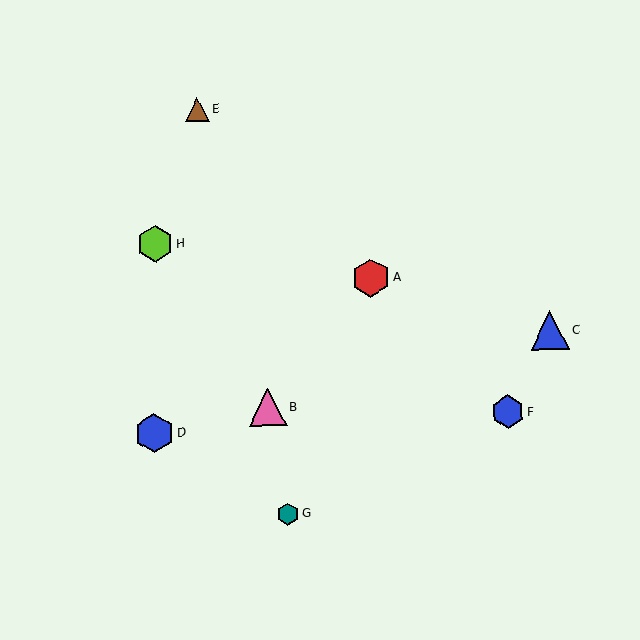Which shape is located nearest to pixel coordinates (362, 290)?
The red hexagon (labeled A) at (371, 278) is nearest to that location.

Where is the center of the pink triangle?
The center of the pink triangle is at (267, 407).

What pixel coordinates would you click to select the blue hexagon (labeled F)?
Click at (508, 412) to select the blue hexagon F.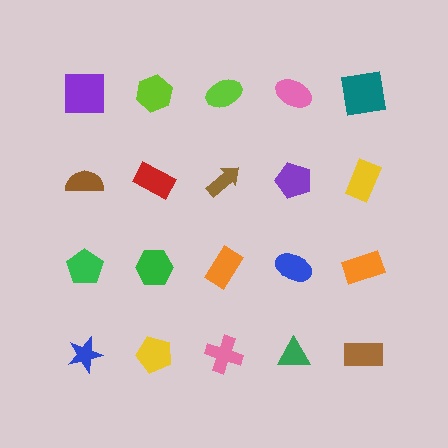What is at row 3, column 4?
A blue ellipse.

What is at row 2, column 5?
A yellow rectangle.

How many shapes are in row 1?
5 shapes.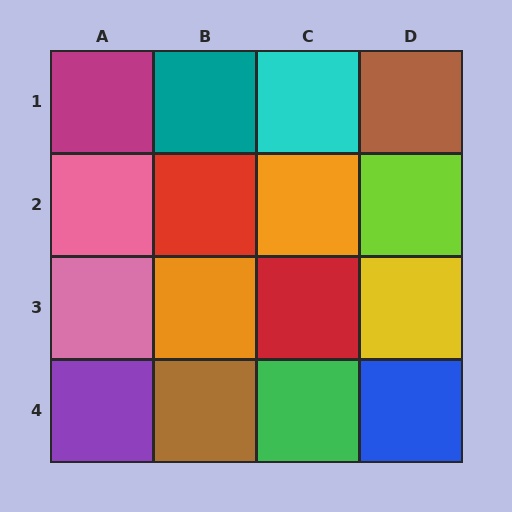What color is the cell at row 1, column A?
Magenta.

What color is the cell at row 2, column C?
Orange.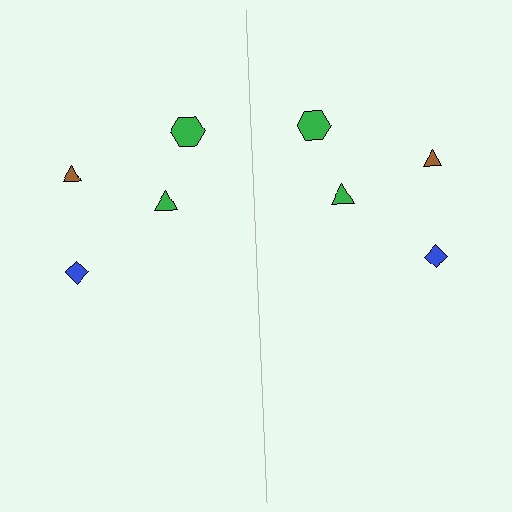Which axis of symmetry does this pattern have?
The pattern has a vertical axis of symmetry running through the center of the image.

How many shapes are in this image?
There are 8 shapes in this image.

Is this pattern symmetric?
Yes, this pattern has bilateral (reflection) symmetry.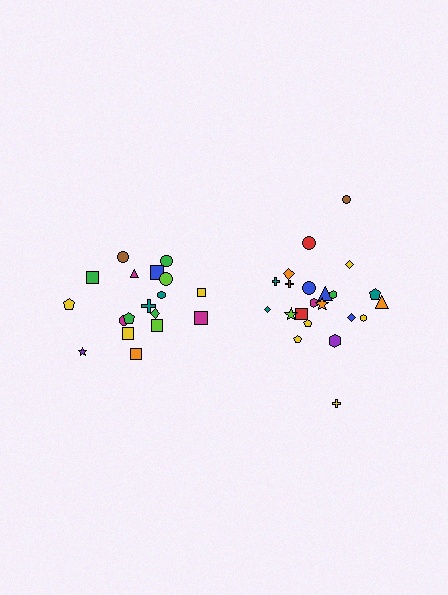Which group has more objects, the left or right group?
The right group.